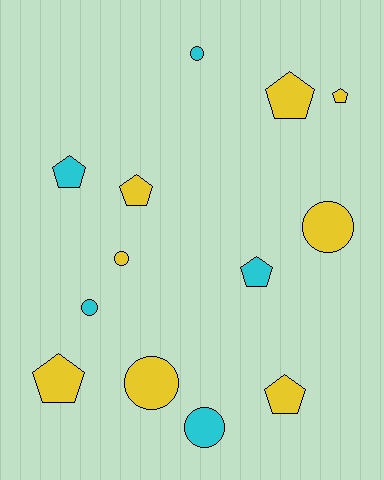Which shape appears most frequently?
Pentagon, with 7 objects.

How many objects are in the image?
There are 13 objects.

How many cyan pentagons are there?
There are 2 cyan pentagons.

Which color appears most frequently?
Yellow, with 8 objects.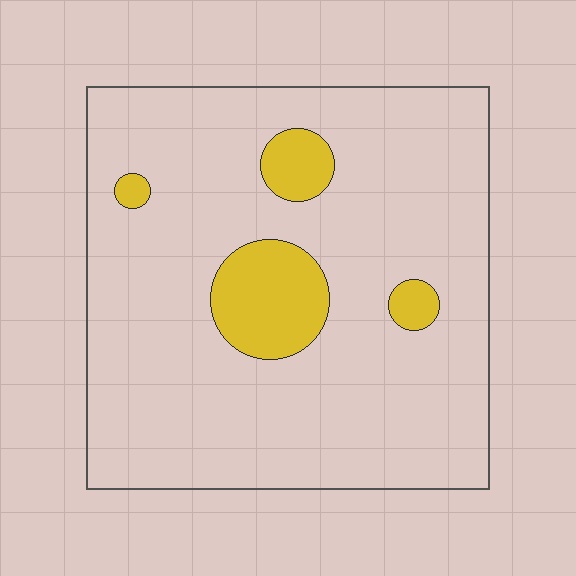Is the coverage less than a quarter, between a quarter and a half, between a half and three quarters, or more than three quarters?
Less than a quarter.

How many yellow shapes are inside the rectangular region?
4.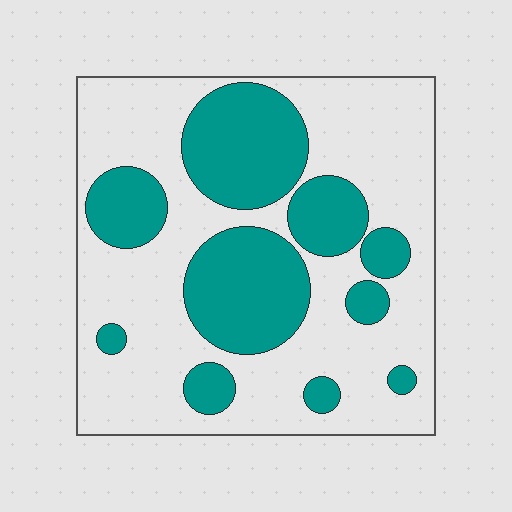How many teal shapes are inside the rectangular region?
10.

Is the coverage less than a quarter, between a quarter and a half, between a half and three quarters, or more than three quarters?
Between a quarter and a half.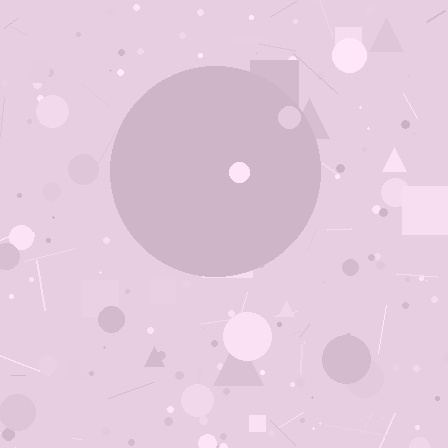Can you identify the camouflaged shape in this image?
The camouflaged shape is a circle.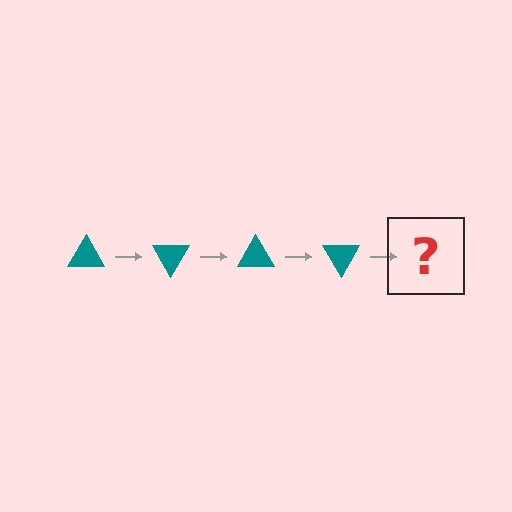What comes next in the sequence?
The next element should be a teal triangle rotated 240 degrees.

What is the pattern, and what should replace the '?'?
The pattern is that the triangle rotates 60 degrees each step. The '?' should be a teal triangle rotated 240 degrees.